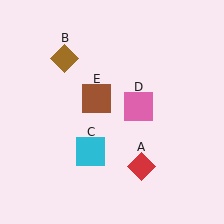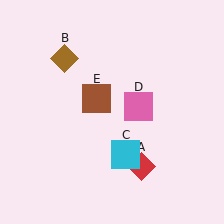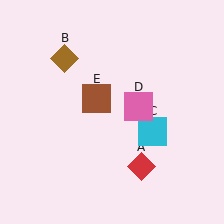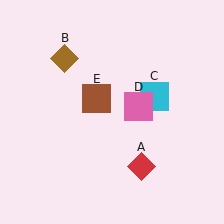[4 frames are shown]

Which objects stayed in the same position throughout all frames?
Red diamond (object A) and brown diamond (object B) and pink square (object D) and brown square (object E) remained stationary.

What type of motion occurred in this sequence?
The cyan square (object C) rotated counterclockwise around the center of the scene.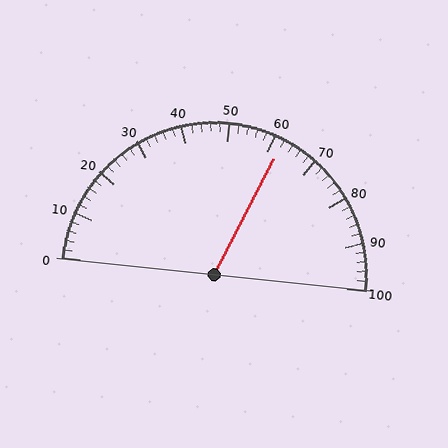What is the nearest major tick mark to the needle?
The nearest major tick mark is 60.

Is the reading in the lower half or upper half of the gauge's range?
The reading is in the upper half of the range (0 to 100).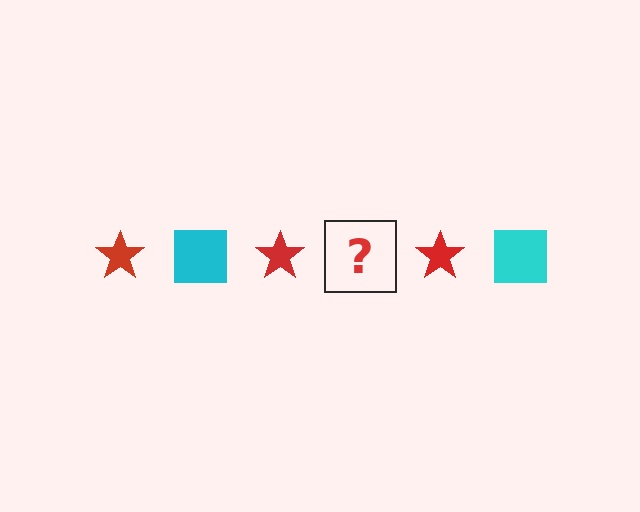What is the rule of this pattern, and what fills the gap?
The rule is that the pattern alternates between red star and cyan square. The gap should be filled with a cyan square.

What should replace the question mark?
The question mark should be replaced with a cyan square.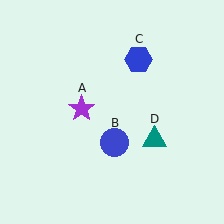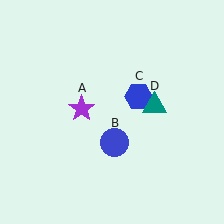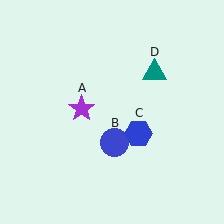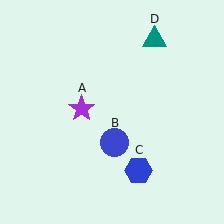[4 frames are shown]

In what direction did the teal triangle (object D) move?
The teal triangle (object D) moved up.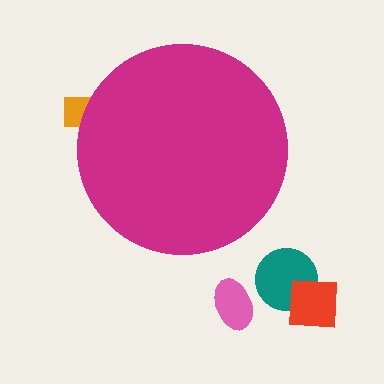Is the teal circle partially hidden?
No, the teal circle is fully visible.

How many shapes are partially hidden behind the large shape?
1 shape is partially hidden.